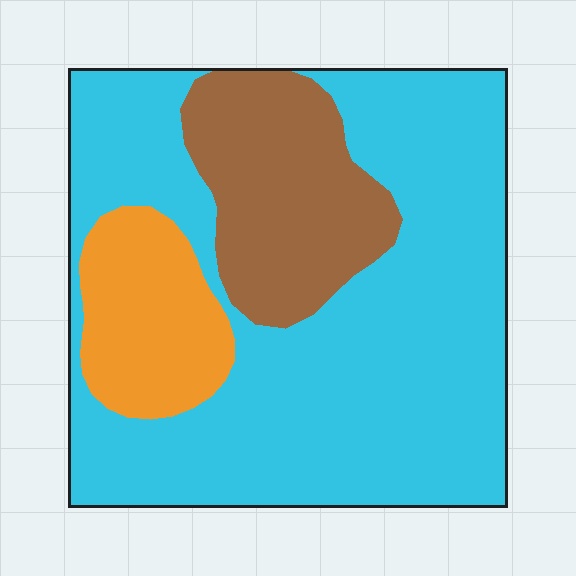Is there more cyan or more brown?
Cyan.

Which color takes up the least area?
Orange, at roughly 15%.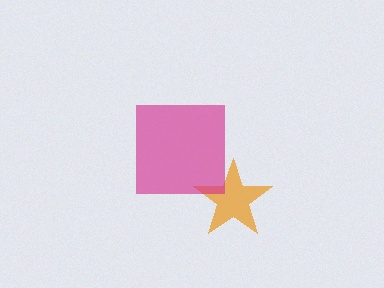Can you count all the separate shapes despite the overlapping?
Yes, there are 2 separate shapes.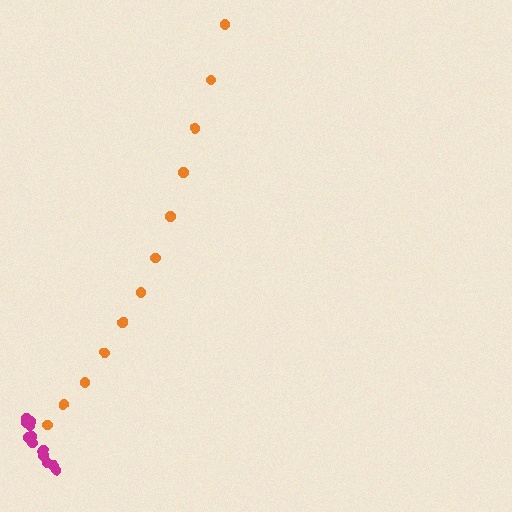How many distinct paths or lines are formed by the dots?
There are 2 distinct paths.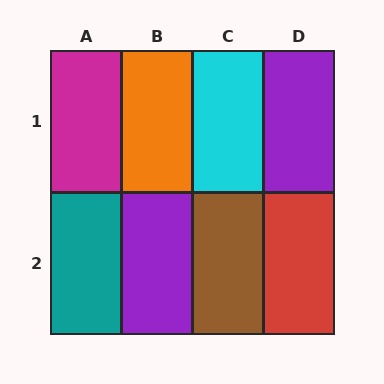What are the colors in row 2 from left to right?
Teal, purple, brown, red.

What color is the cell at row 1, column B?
Orange.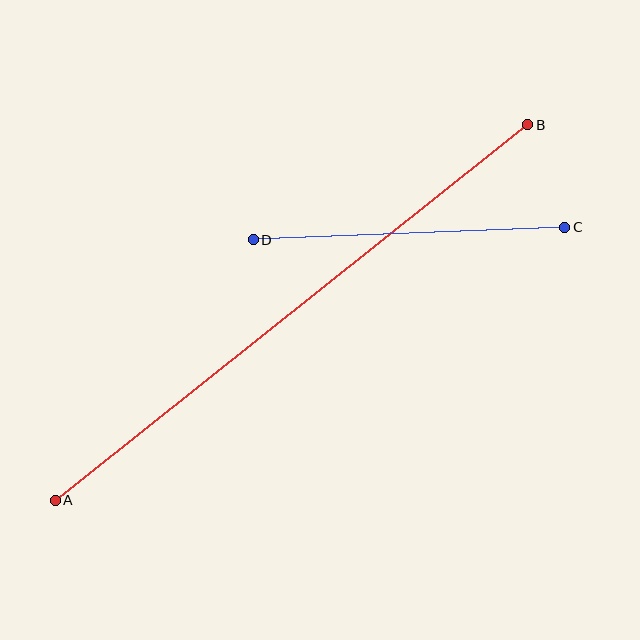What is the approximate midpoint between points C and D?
The midpoint is at approximately (409, 234) pixels.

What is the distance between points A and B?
The distance is approximately 604 pixels.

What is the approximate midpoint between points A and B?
The midpoint is at approximately (292, 312) pixels.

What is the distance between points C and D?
The distance is approximately 312 pixels.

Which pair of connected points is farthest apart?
Points A and B are farthest apart.